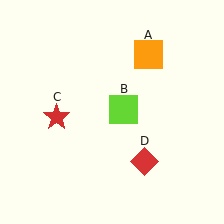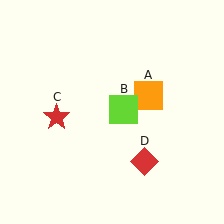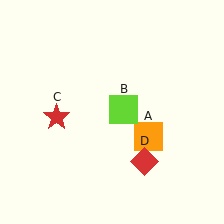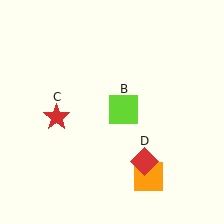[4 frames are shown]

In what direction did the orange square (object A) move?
The orange square (object A) moved down.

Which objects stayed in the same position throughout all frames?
Lime square (object B) and red star (object C) and red diamond (object D) remained stationary.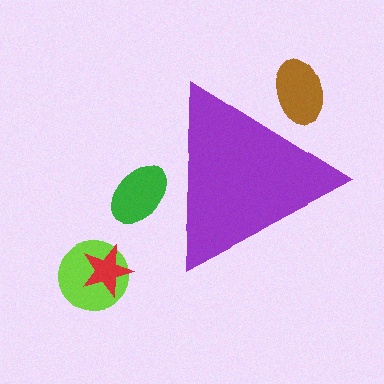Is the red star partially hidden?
No, the red star is fully visible.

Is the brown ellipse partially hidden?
Yes, the brown ellipse is partially hidden behind the purple triangle.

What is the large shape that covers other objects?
A purple triangle.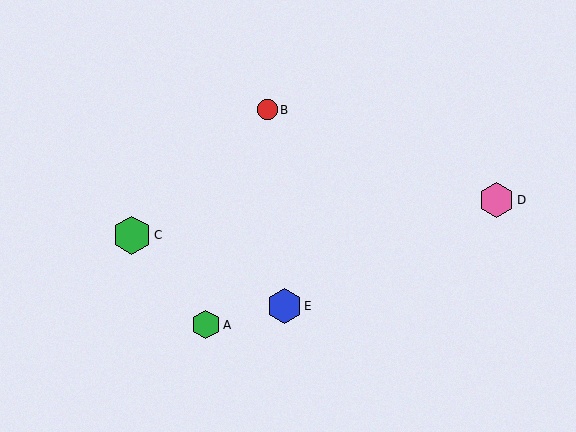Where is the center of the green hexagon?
The center of the green hexagon is at (206, 325).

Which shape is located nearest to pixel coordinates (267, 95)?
The red circle (labeled B) at (267, 110) is nearest to that location.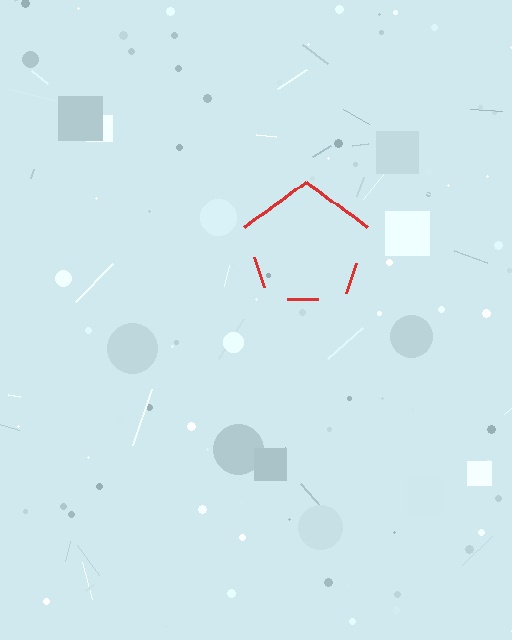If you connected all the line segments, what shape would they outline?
They would outline a pentagon.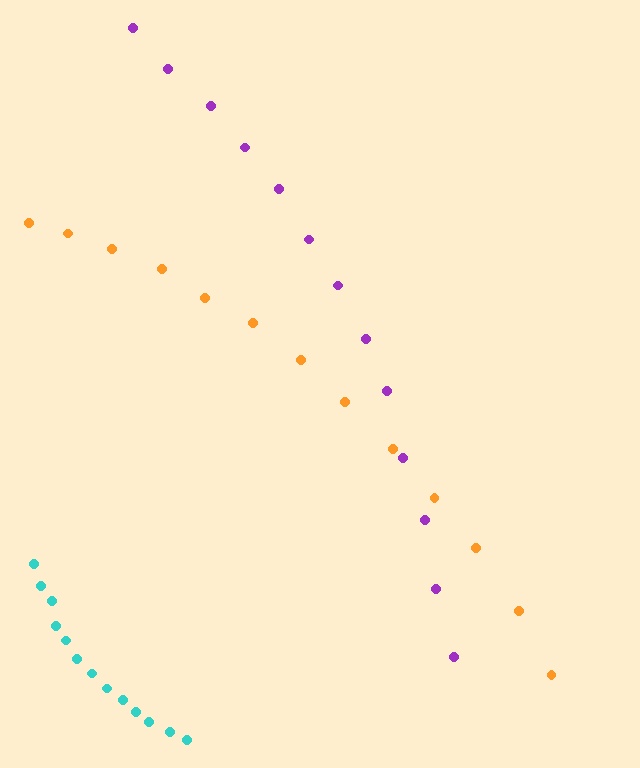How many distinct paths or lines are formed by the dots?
There are 3 distinct paths.